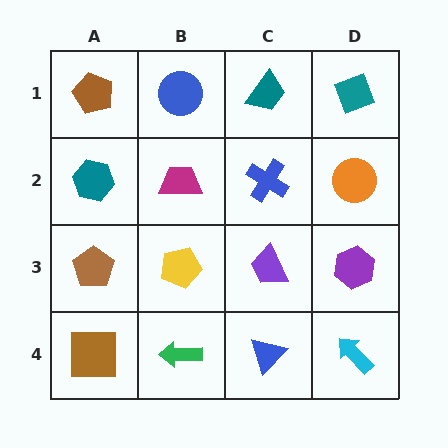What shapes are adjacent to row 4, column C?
A purple trapezoid (row 3, column C), a green arrow (row 4, column B), a cyan arrow (row 4, column D).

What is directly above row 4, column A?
A brown pentagon.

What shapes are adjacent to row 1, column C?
A blue cross (row 2, column C), a blue circle (row 1, column B), a teal diamond (row 1, column D).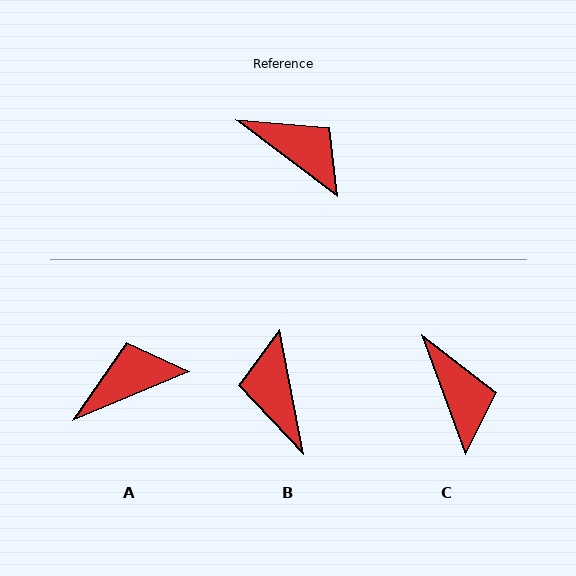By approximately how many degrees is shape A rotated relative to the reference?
Approximately 60 degrees counter-clockwise.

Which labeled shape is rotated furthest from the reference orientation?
B, about 138 degrees away.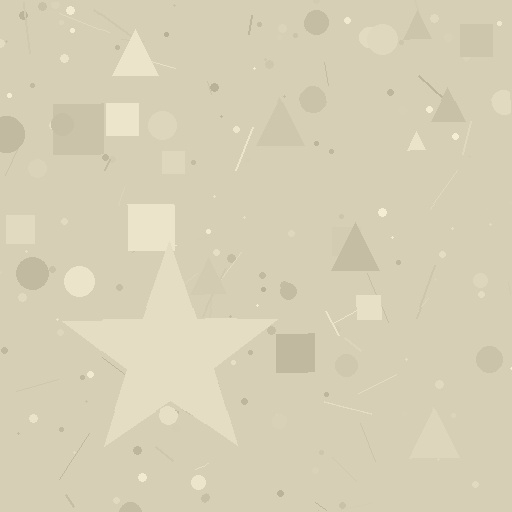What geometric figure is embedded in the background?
A star is embedded in the background.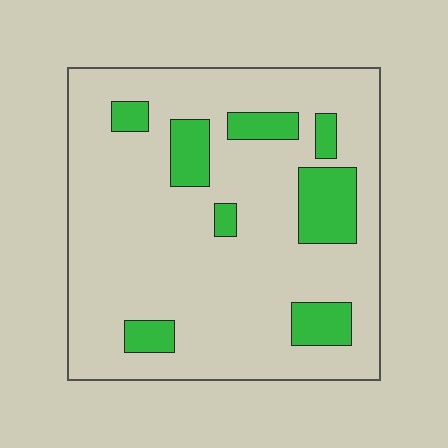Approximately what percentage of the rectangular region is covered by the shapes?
Approximately 15%.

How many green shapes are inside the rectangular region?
8.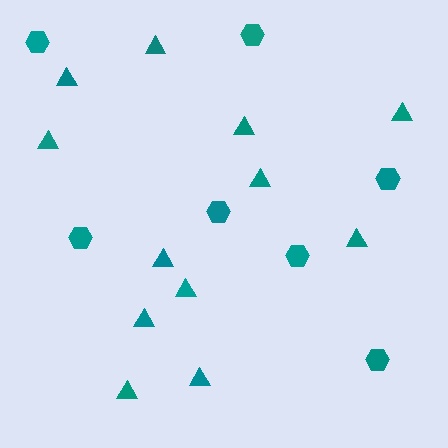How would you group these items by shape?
There are 2 groups: one group of hexagons (7) and one group of triangles (12).